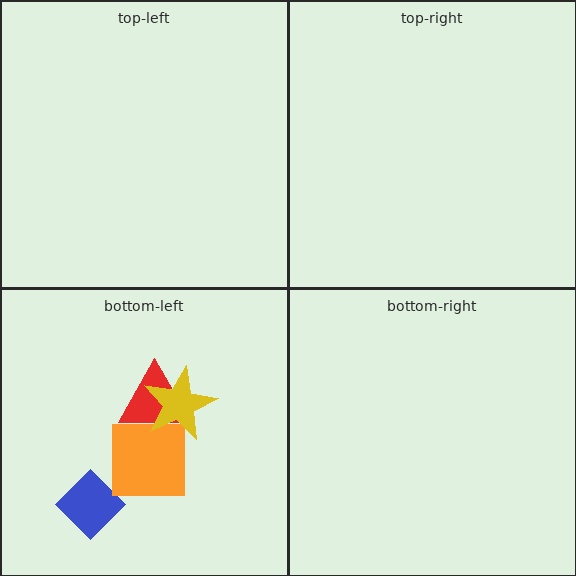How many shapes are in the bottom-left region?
4.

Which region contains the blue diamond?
The bottom-left region.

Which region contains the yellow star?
The bottom-left region.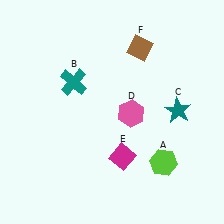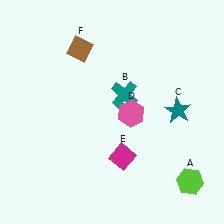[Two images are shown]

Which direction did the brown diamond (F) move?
The brown diamond (F) moved left.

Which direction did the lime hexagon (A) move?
The lime hexagon (A) moved right.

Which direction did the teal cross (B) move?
The teal cross (B) moved right.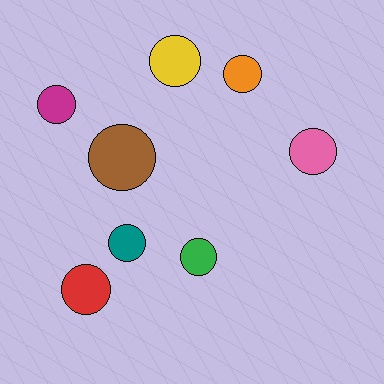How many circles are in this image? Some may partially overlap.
There are 8 circles.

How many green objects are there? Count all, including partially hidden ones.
There is 1 green object.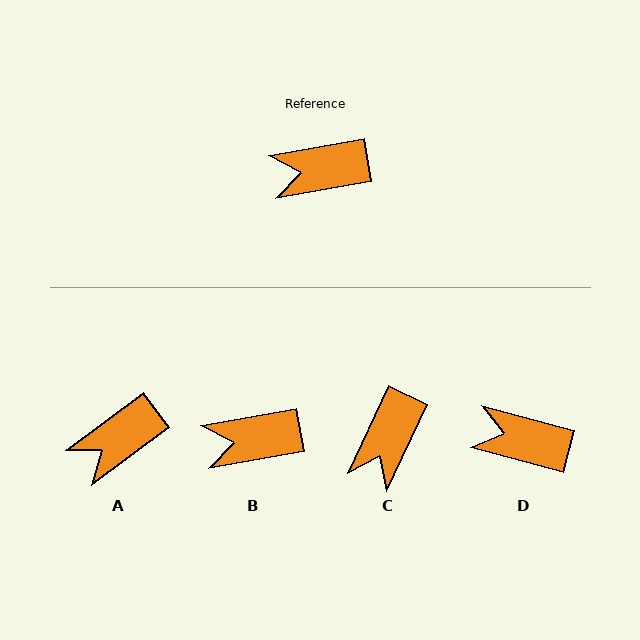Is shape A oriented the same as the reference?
No, it is off by about 27 degrees.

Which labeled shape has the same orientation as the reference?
B.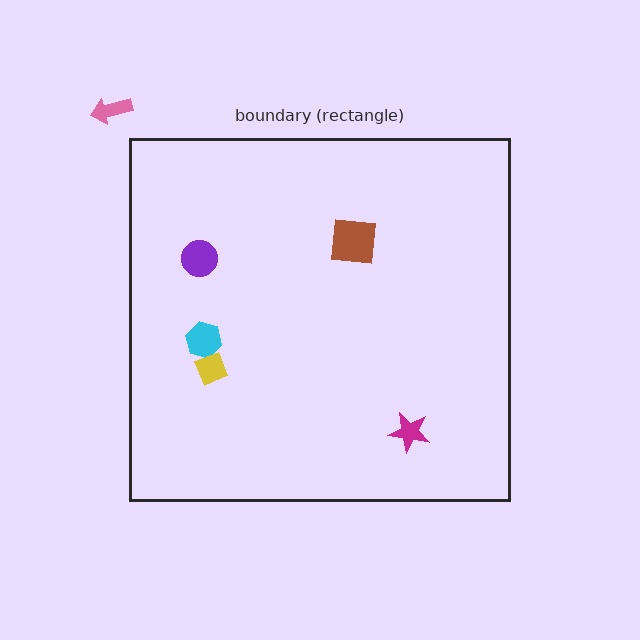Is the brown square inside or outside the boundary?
Inside.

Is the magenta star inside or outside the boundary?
Inside.